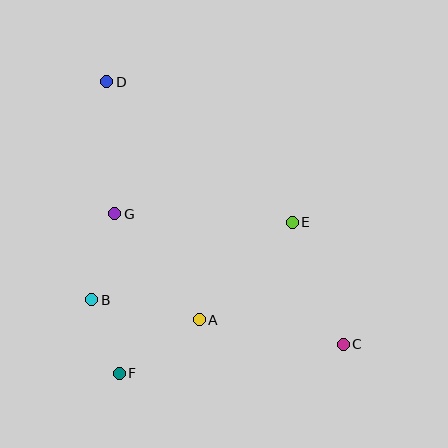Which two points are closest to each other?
Points B and F are closest to each other.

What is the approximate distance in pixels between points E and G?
The distance between E and G is approximately 177 pixels.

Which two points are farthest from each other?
Points C and D are farthest from each other.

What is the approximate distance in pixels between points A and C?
The distance between A and C is approximately 147 pixels.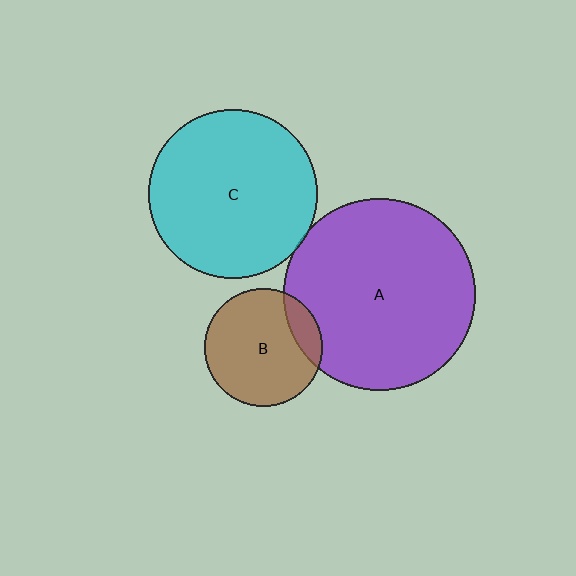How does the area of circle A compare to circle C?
Approximately 1.3 times.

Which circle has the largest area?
Circle A (purple).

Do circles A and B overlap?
Yes.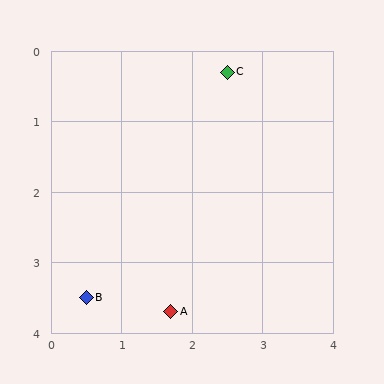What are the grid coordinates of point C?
Point C is at approximately (2.5, 0.3).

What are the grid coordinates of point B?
Point B is at approximately (0.5, 3.5).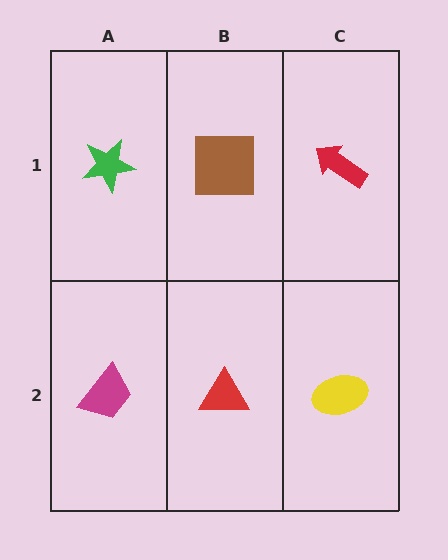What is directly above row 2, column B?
A brown square.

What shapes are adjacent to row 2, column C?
A red arrow (row 1, column C), a red triangle (row 2, column B).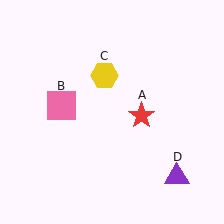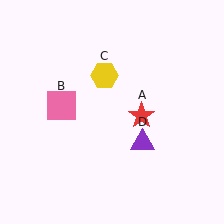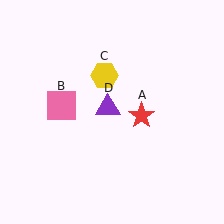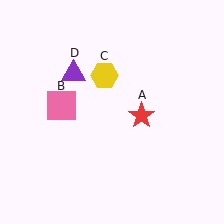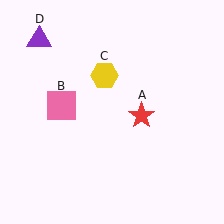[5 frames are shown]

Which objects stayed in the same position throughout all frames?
Red star (object A) and pink square (object B) and yellow hexagon (object C) remained stationary.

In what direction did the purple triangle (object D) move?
The purple triangle (object D) moved up and to the left.